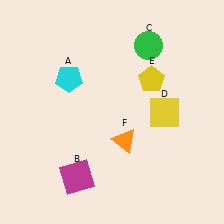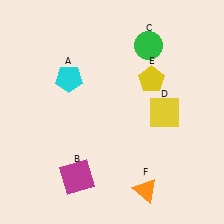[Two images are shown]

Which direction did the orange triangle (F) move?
The orange triangle (F) moved down.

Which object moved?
The orange triangle (F) moved down.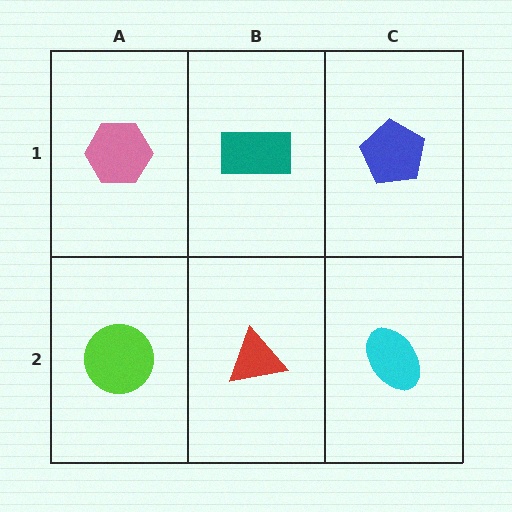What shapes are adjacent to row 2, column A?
A pink hexagon (row 1, column A), a red triangle (row 2, column B).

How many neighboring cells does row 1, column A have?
2.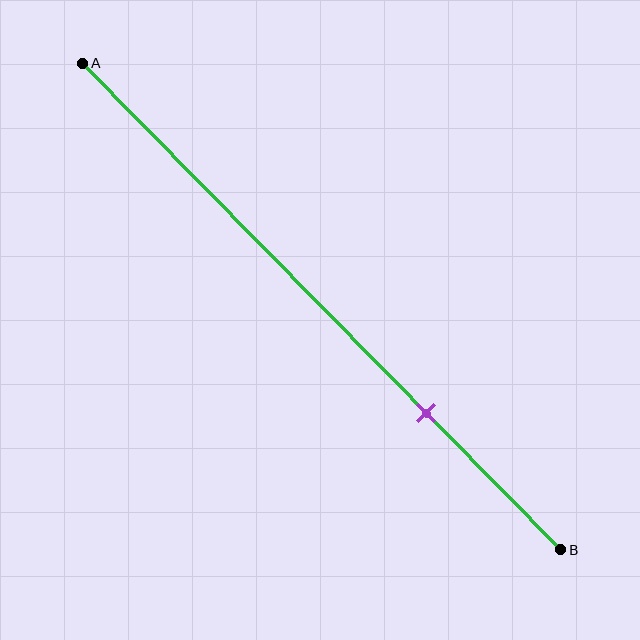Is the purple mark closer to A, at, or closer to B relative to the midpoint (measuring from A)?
The purple mark is closer to point B than the midpoint of segment AB.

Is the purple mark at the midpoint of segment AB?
No, the mark is at about 70% from A, not at the 50% midpoint.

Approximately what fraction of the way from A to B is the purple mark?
The purple mark is approximately 70% of the way from A to B.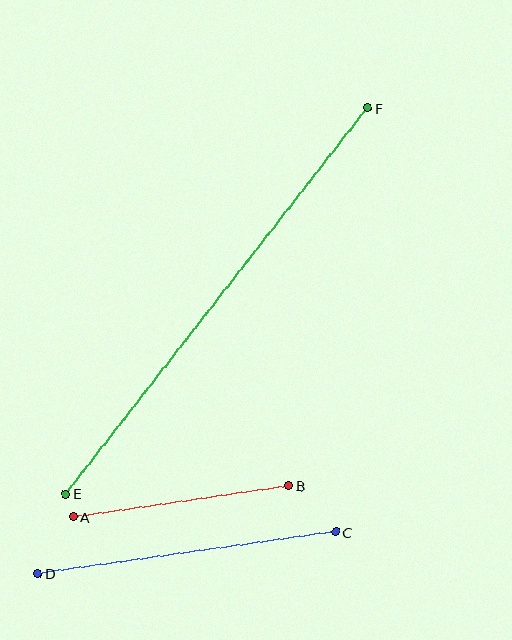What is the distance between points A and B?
The distance is approximately 218 pixels.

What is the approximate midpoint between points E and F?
The midpoint is at approximately (217, 301) pixels.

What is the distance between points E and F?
The distance is approximately 490 pixels.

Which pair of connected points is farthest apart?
Points E and F are farthest apart.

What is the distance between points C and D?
The distance is approximately 301 pixels.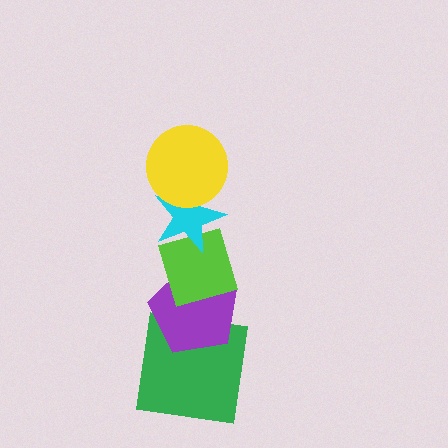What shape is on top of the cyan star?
The yellow circle is on top of the cyan star.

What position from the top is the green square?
The green square is 5th from the top.